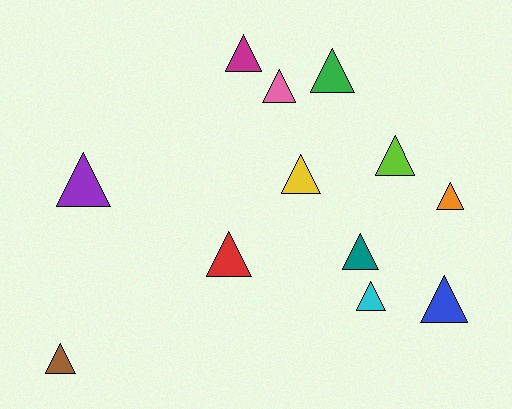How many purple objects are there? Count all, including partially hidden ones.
There is 1 purple object.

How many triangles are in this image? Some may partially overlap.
There are 12 triangles.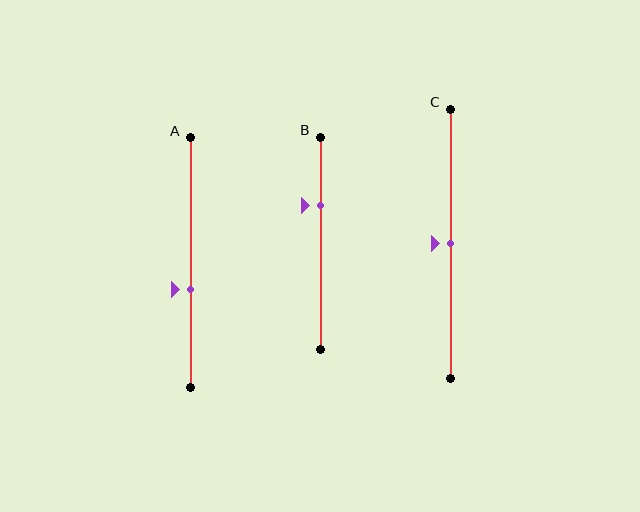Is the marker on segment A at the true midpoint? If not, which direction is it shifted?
No, the marker on segment A is shifted downward by about 11% of the segment length.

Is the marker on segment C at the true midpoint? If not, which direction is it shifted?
Yes, the marker on segment C is at the true midpoint.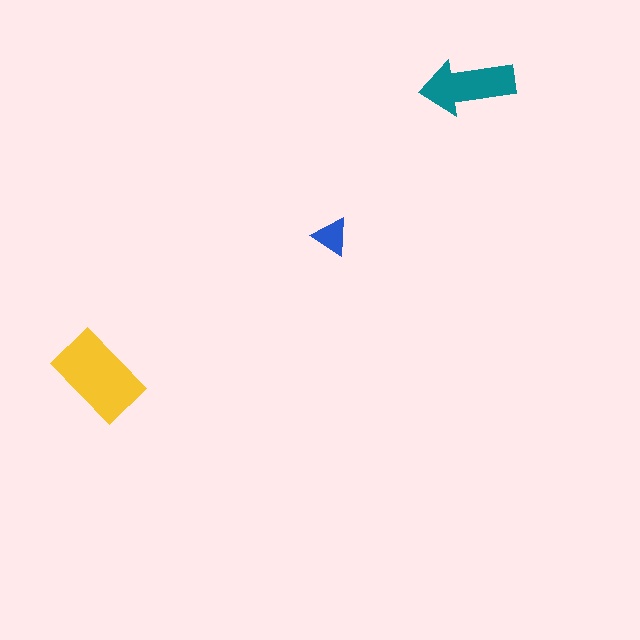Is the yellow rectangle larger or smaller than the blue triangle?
Larger.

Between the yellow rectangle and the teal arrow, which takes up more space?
The yellow rectangle.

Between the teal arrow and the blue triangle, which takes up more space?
The teal arrow.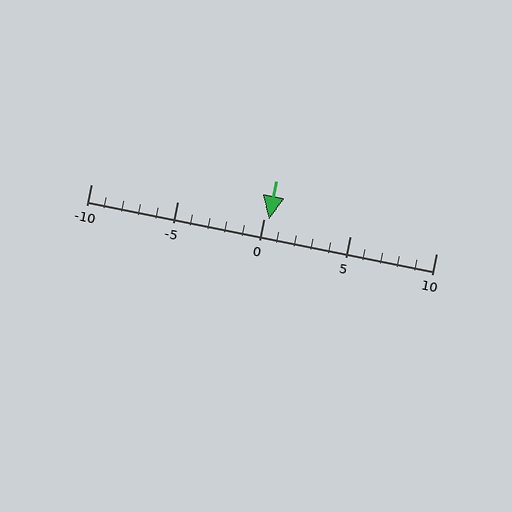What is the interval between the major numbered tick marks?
The major tick marks are spaced 5 units apart.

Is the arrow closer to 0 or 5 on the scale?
The arrow is closer to 0.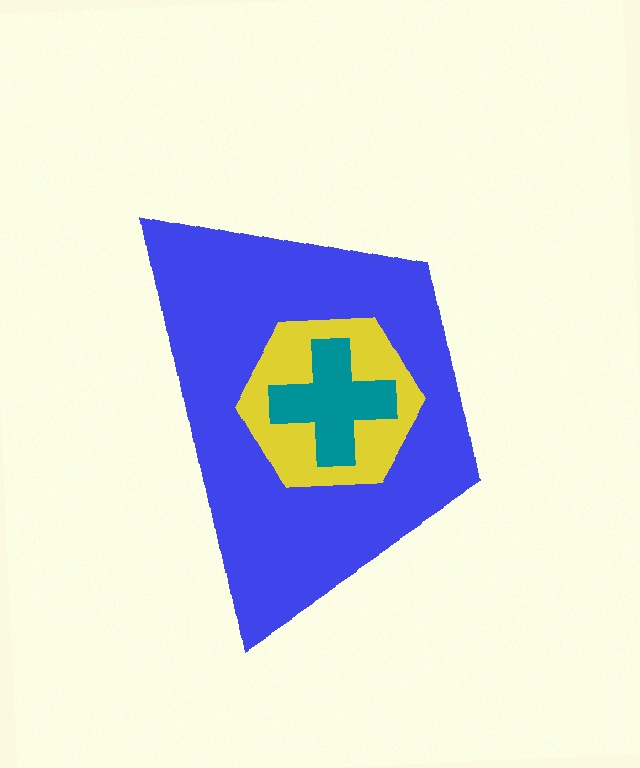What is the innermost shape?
The teal cross.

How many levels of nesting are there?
3.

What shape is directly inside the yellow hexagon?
The teal cross.